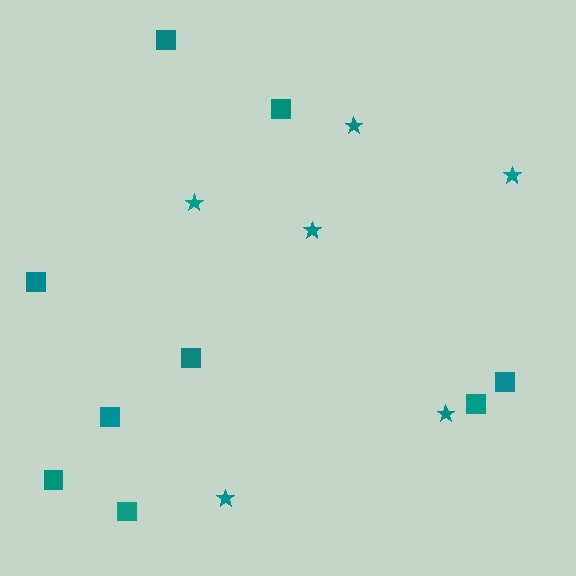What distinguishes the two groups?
There are 2 groups: one group of stars (6) and one group of squares (9).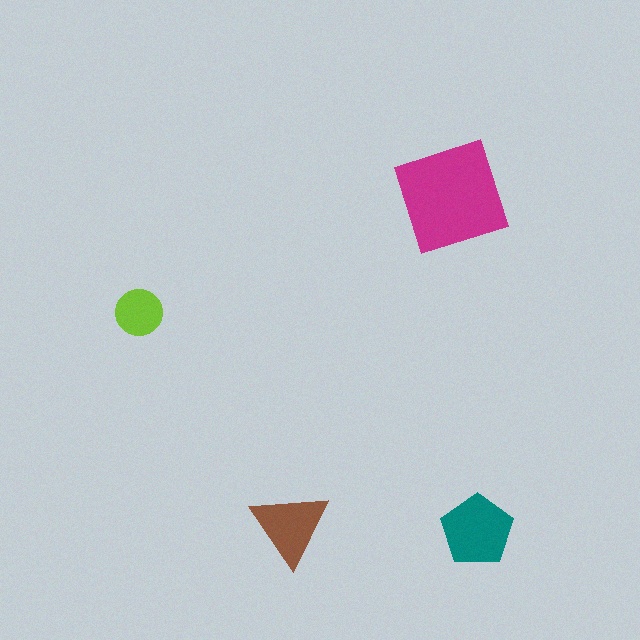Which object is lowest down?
The teal pentagon is bottommost.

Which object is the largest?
The magenta square.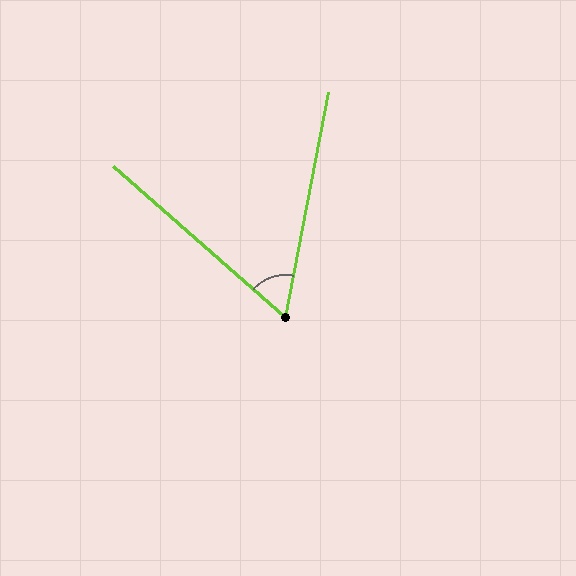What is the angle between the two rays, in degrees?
Approximately 60 degrees.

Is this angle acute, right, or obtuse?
It is acute.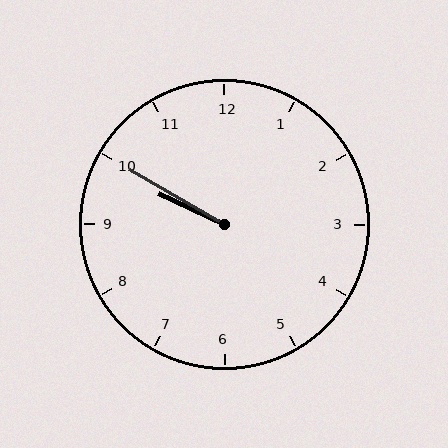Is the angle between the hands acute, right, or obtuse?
It is acute.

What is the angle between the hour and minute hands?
Approximately 5 degrees.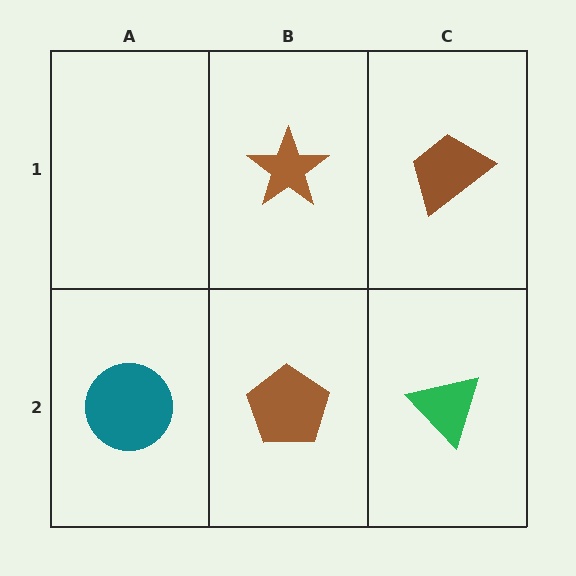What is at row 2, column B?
A brown pentagon.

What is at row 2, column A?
A teal circle.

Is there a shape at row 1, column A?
No, that cell is empty.